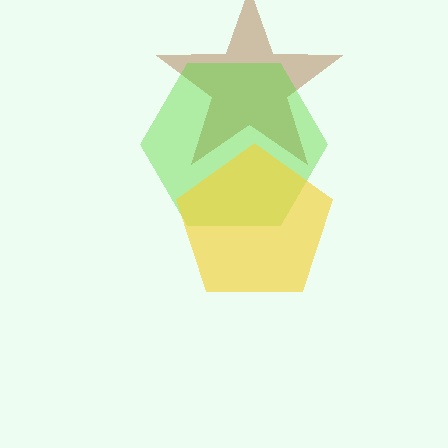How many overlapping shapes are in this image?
There are 3 overlapping shapes in the image.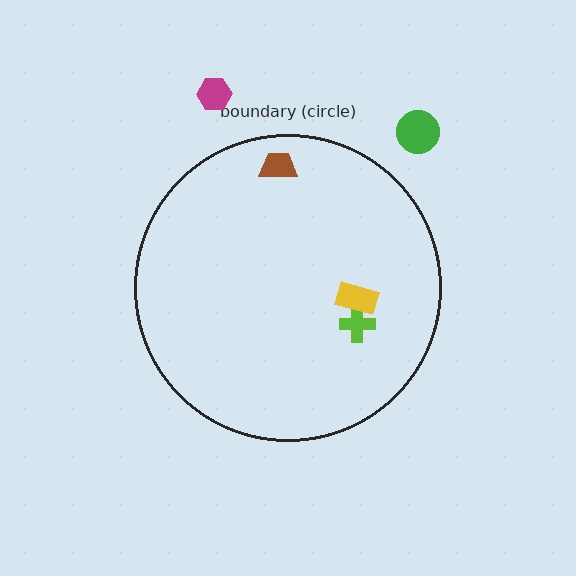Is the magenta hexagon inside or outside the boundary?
Outside.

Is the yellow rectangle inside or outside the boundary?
Inside.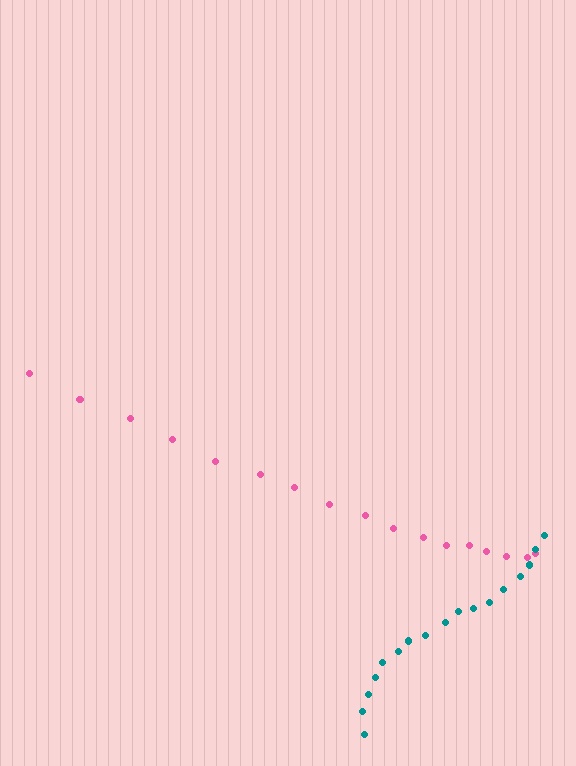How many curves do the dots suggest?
There are 2 distinct paths.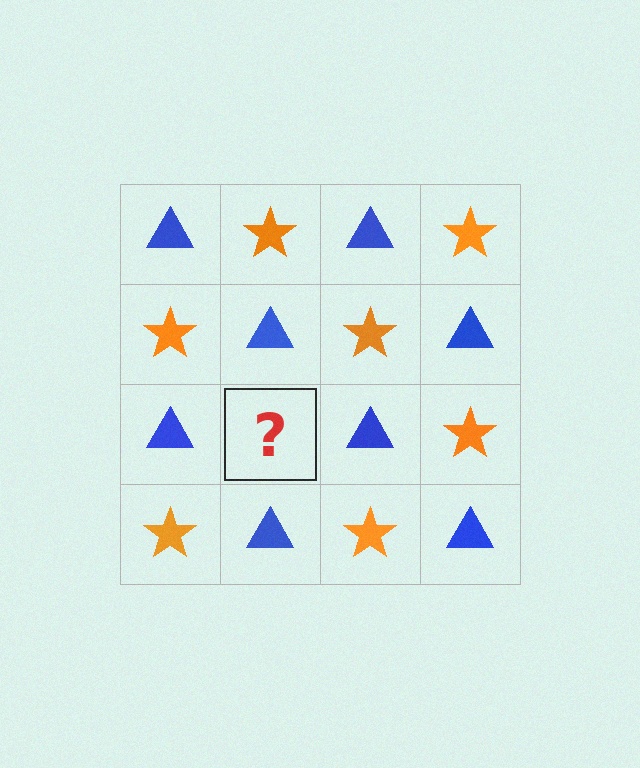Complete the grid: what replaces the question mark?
The question mark should be replaced with an orange star.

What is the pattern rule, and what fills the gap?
The rule is that it alternates blue triangle and orange star in a checkerboard pattern. The gap should be filled with an orange star.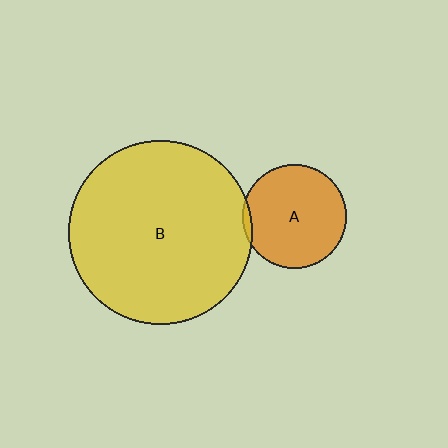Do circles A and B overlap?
Yes.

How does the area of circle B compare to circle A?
Approximately 3.1 times.